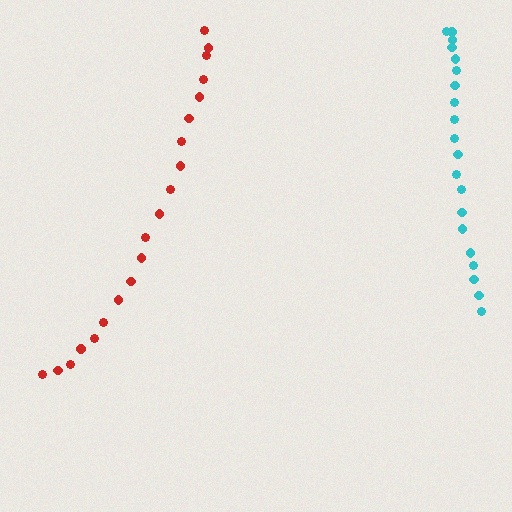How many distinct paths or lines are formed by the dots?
There are 2 distinct paths.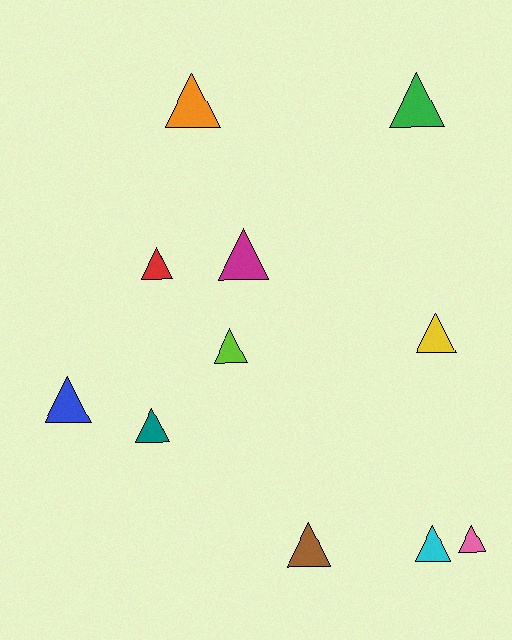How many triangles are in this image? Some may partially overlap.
There are 11 triangles.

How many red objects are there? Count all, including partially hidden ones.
There is 1 red object.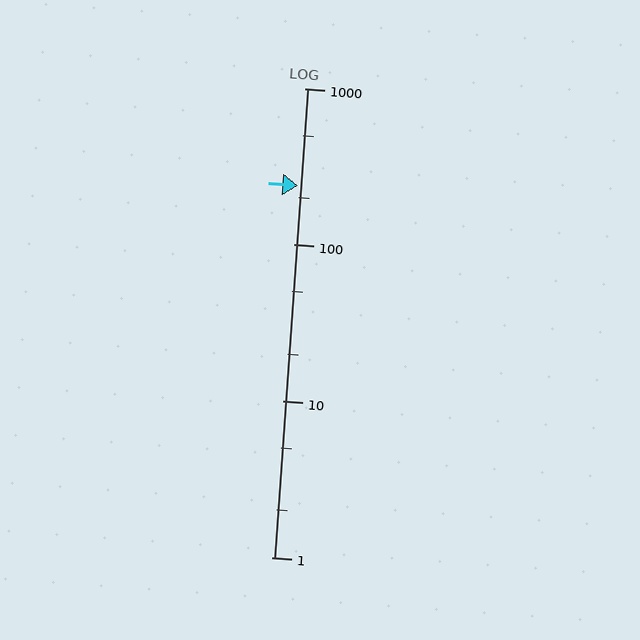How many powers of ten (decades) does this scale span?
The scale spans 3 decades, from 1 to 1000.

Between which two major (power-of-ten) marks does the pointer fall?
The pointer is between 100 and 1000.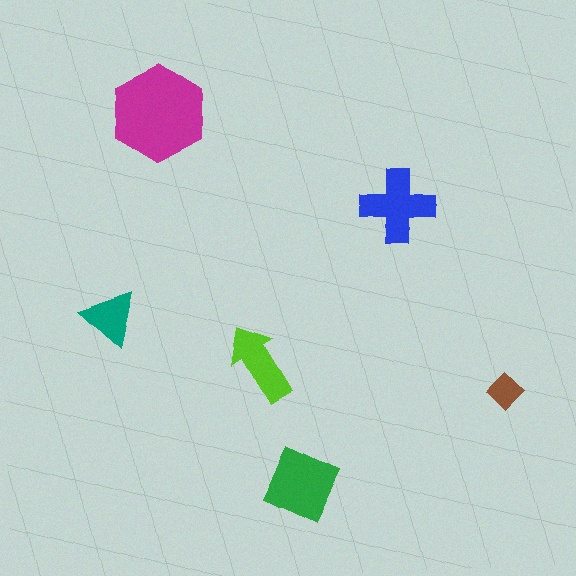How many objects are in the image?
There are 6 objects in the image.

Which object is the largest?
The magenta hexagon.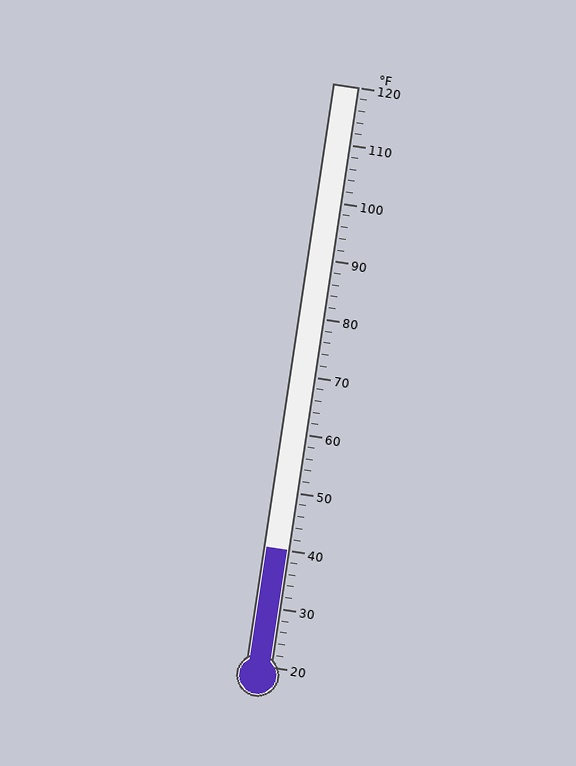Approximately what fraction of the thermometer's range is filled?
The thermometer is filled to approximately 20% of its range.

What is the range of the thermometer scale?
The thermometer scale ranges from 20°F to 120°F.